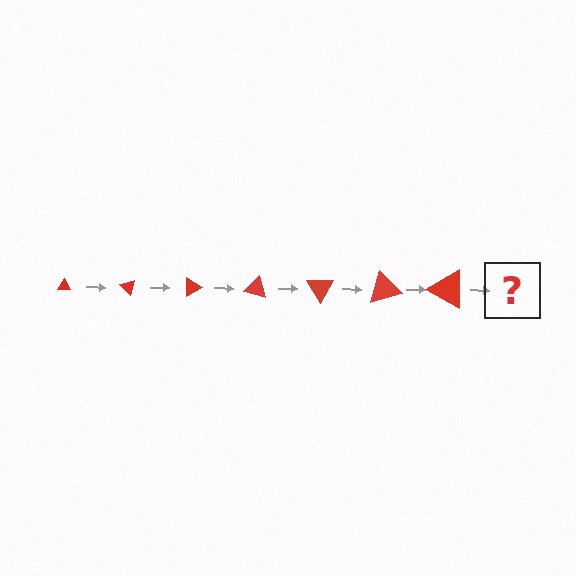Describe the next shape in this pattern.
It should be a triangle, larger than the previous one and rotated 315 degrees from the start.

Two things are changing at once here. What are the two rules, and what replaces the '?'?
The two rules are that the triangle grows larger each step and it rotates 45 degrees each step. The '?' should be a triangle, larger than the previous one and rotated 315 degrees from the start.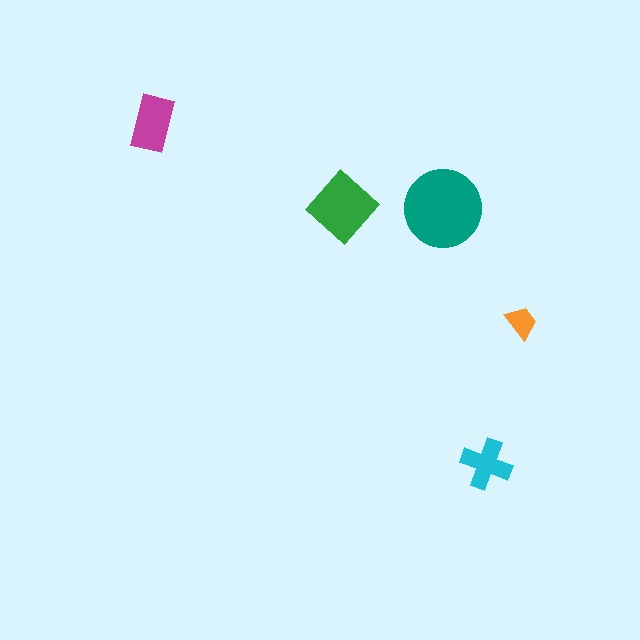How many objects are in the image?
There are 5 objects in the image.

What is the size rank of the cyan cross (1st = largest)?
4th.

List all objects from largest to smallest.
The teal circle, the green diamond, the magenta rectangle, the cyan cross, the orange trapezoid.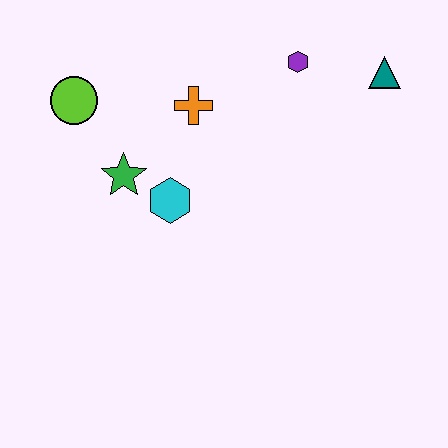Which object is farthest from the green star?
The teal triangle is farthest from the green star.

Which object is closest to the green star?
The cyan hexagon is closest to the green star.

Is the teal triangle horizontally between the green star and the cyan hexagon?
No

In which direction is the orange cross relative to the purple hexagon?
The orange cross is to the left of the purple hexagon.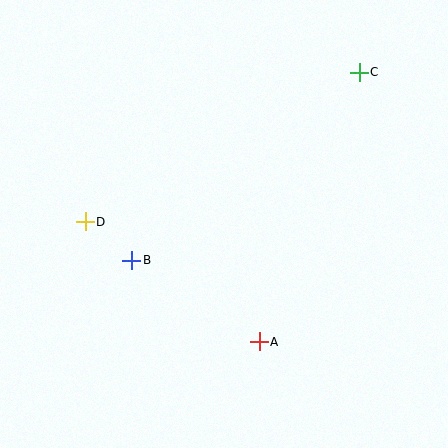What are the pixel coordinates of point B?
Point B is at (132, 261).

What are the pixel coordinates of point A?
Point A is at (259, 342).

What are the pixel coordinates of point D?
Point D is at (85, 222).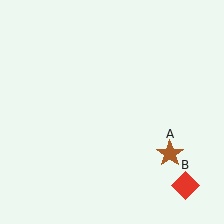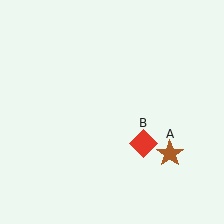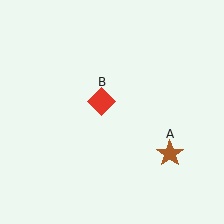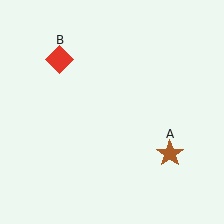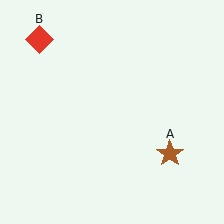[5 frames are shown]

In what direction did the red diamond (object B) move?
The red diamond (object B) moved up and to the left.